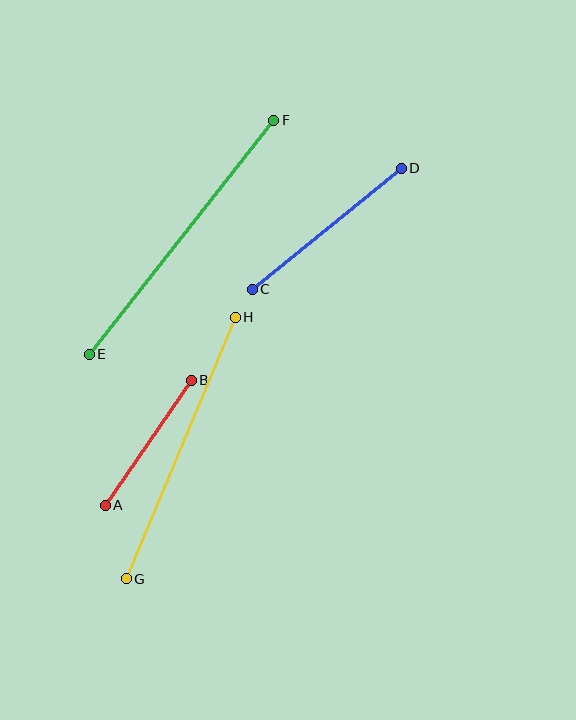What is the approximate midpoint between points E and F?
The midpoint is at approximately (181, 237) pixels.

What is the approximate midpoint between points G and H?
The midpoint is at approximately (181, 448) pixels.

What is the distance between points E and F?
The distance is approximately 298 pixels.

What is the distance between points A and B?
The distance is approximately 152 pixels.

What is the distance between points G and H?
The distance is approximately 283 pixels.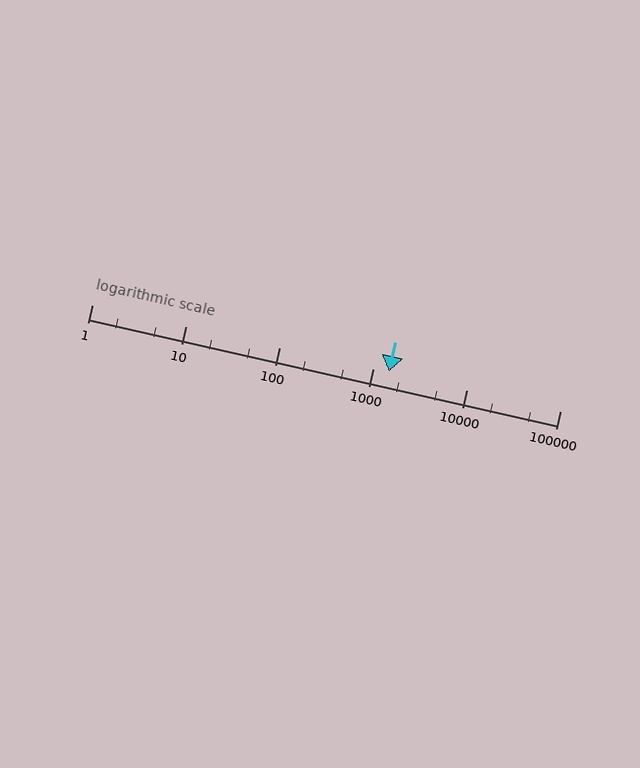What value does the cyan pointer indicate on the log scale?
The pointer indicates approximately 1500.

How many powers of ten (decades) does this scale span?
The scale spans 5 decades, from 1 to 100000.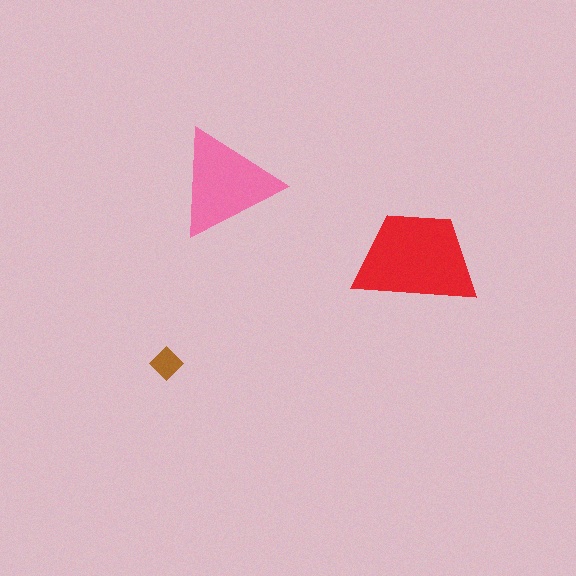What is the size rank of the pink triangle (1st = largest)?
2nd.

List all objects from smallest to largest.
The brown diamond, the pink triangle, the red trapezoid.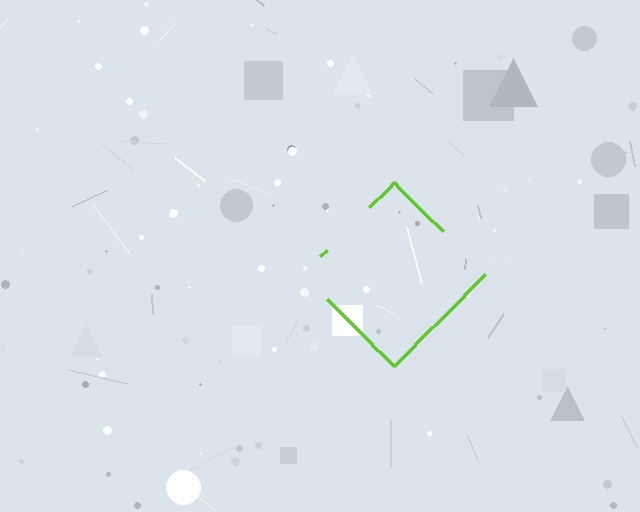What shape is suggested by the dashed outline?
The dashed outline suggests a diamond.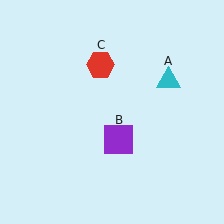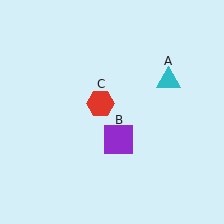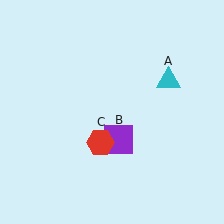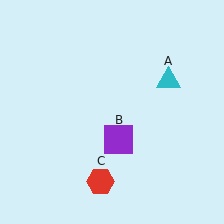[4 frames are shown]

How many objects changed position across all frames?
1 object changed position: red hexagon (object C).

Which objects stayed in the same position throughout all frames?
Cyan triangle (object A) and purple square (object B) remained stationary.